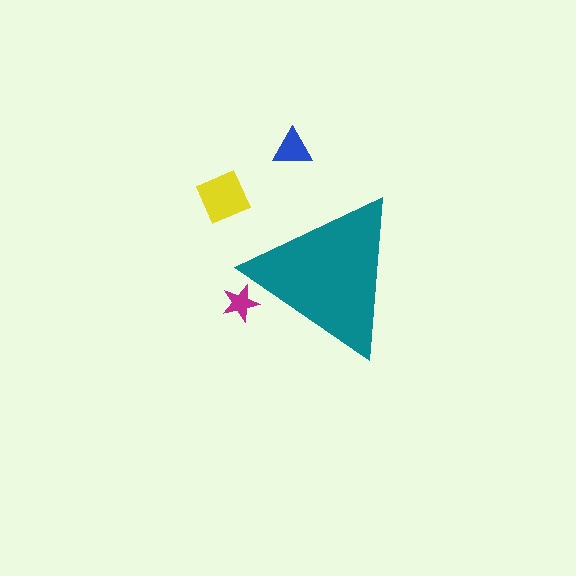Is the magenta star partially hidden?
Yes, the magenta star is partially hidden behind the teal triangle.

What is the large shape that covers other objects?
A teal triangle.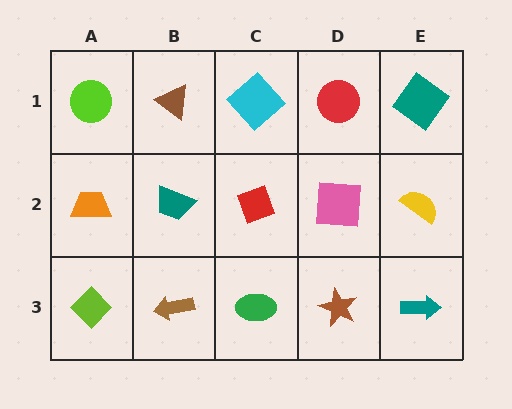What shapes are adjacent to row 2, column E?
A teal diamond (row 1, column E), a teal arrow (row 3, column E), a pink square (row 2, column D).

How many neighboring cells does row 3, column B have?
3.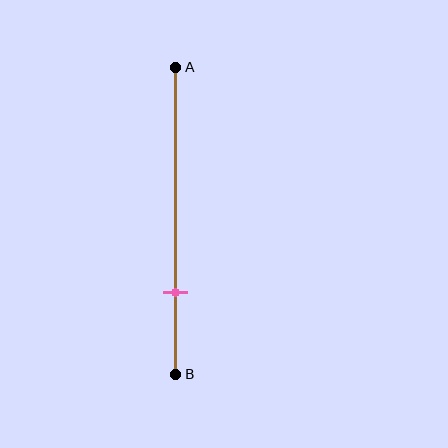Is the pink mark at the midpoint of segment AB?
No, the mark is at about 75% from A, not at the 50% midpoint.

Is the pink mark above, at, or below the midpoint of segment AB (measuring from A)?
The pink mark is below the midpoint of segment AB.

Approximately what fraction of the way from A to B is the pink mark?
The pink mark is approximately 75% of the way from A to B.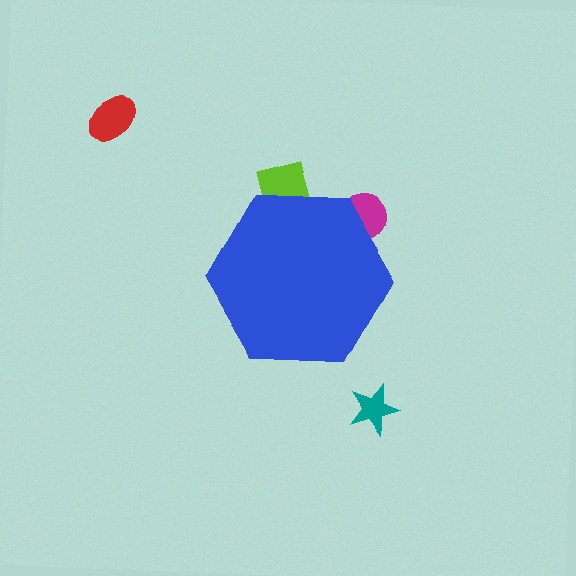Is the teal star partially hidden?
No, the teal star is fully visible.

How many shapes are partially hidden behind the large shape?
2 shapes are partially hidden.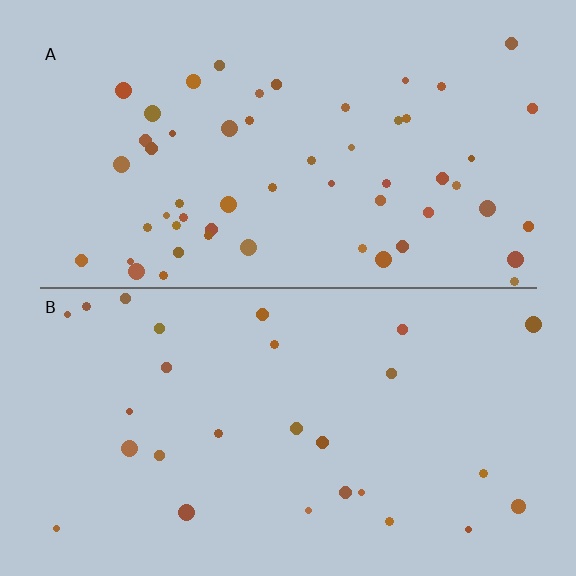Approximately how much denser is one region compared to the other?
Approximately 2.0× — region A over region B.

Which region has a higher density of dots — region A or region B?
A (the top).